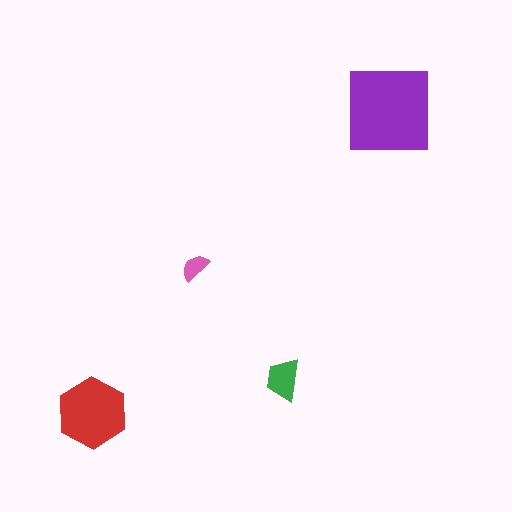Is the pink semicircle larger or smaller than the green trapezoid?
Smaller.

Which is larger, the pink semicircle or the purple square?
The purple square.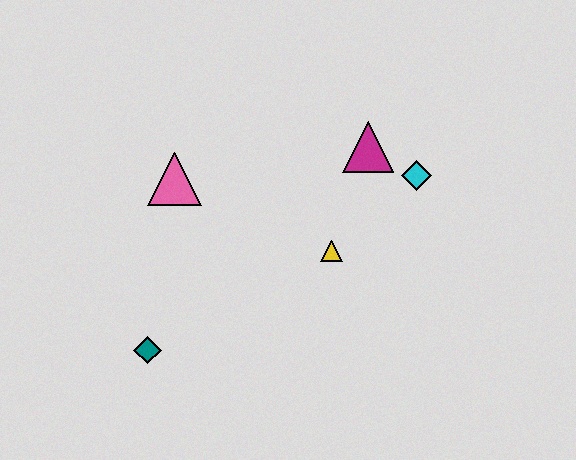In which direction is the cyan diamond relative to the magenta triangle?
The cyan diamond is to the right of the magenta triangle.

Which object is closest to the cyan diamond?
The magenta triangle is closest to the cyan diamond.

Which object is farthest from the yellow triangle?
The teal diamond is farthest from the yellow triangle.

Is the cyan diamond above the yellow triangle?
Yes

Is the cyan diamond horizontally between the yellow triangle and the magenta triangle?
No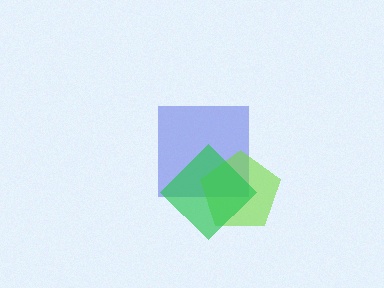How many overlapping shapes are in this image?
There are 3 overlapping shapes in the image.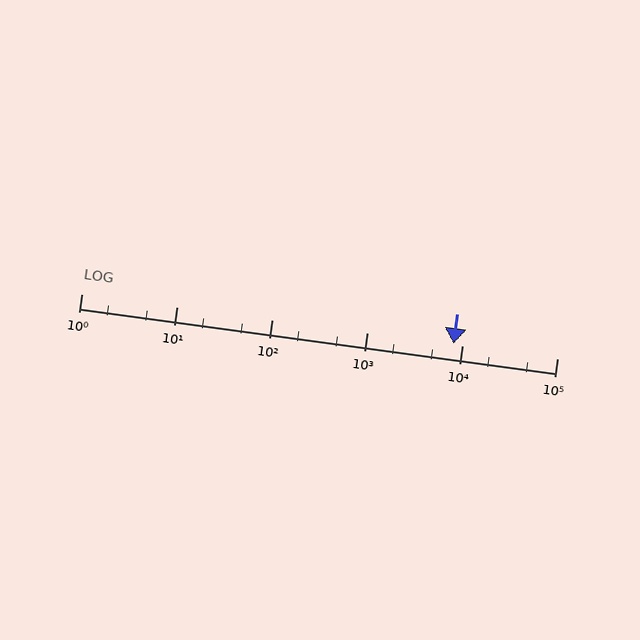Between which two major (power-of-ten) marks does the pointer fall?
The pointer is between 1000 and 10000.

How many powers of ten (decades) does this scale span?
The scale spans 5 decades, from 1 to 100000.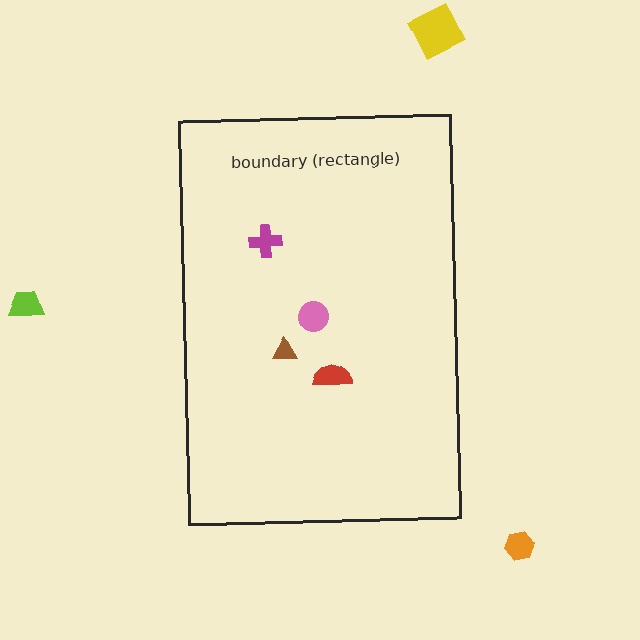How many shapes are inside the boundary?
4 inside, 3 outside.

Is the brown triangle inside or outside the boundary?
Inside.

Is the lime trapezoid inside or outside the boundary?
Outside.